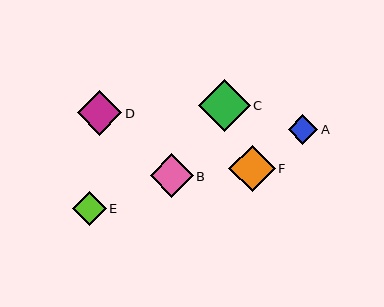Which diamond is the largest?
Diamond C is the largest with a size of approximately 51 pixels.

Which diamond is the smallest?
Diamond A is the smallest with a size of approximately 30 pixels.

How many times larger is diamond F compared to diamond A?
Diamond F is approximately 1.6 times the size of diamond A.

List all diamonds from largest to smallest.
From largest to smallest: C, F, D, B, E, A.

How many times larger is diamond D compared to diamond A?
Diamond D is approximately 1.5 times the size of diamond A.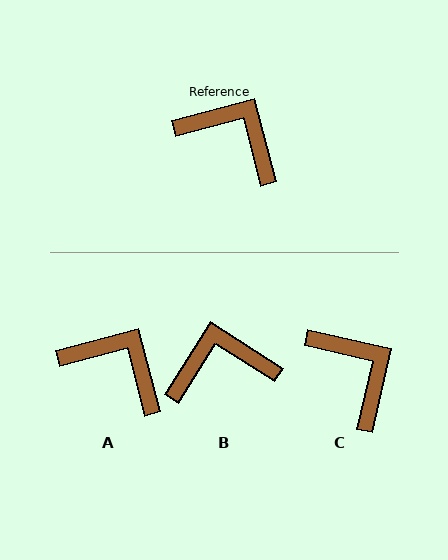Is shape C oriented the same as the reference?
No, it is off by about 28 degrees.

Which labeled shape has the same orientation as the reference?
A.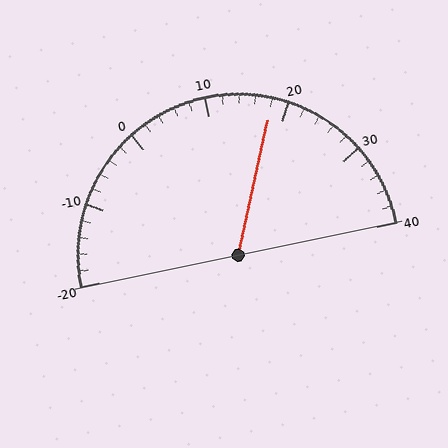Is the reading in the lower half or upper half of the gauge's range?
The reading is in the upper half of the range (-20 to 40).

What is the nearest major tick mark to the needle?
The nearest major tick mark is 20.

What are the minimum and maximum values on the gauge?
The gauge ranges from -20 to 40.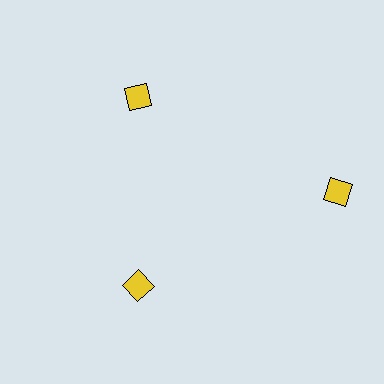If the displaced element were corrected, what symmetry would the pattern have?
It would have 3-fold rotational symmetry — the pattern would map onto itself every 120 degrees.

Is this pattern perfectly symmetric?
No. The 3 yellow diamonds are arranged in a ring, but one element near the 3 o'clock position is pushed outward from the center, breaking the 3-fold rotational symmetry.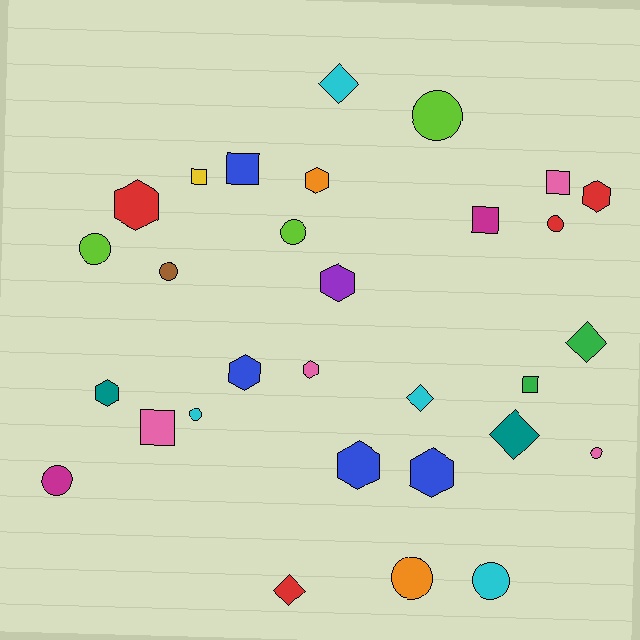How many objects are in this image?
There are 30 objects.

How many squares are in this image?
There are 6 squares.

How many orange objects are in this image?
There are 2 orange objects.